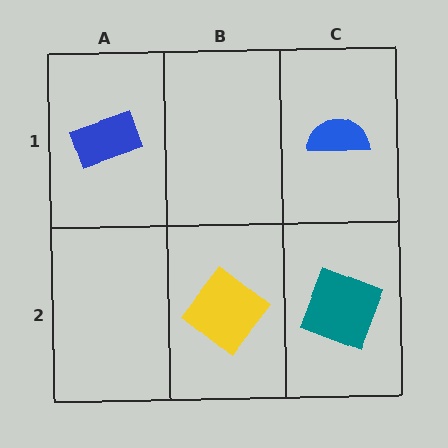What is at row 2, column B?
A yellow diamond.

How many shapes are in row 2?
2 shapes.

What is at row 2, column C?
A teal square.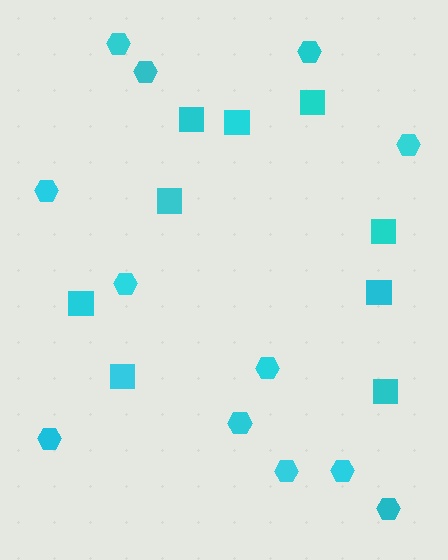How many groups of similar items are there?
There are 2 groups: one group of hexagons (12) and one group of squares (9).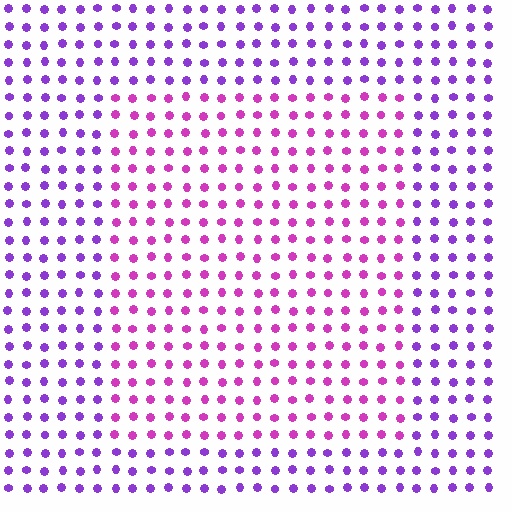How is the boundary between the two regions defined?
The boundary is defined purely by a slight shift in hue (about 35 degrees). Spacing, size, and orientation are identical on both sides.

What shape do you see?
I see a rectangle.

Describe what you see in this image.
The image is filled with small purple elements in a uniform arrangement. A rectangle-shaped region is visible where the elements are tinted to a slightly different hue, forming a subtle color boundary.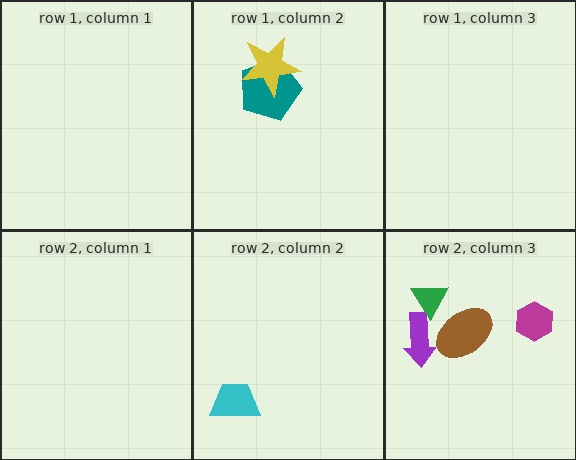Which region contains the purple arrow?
The row 2, column 3 region.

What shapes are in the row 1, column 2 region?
The teal pentagon, the yellow star.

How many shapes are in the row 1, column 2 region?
2.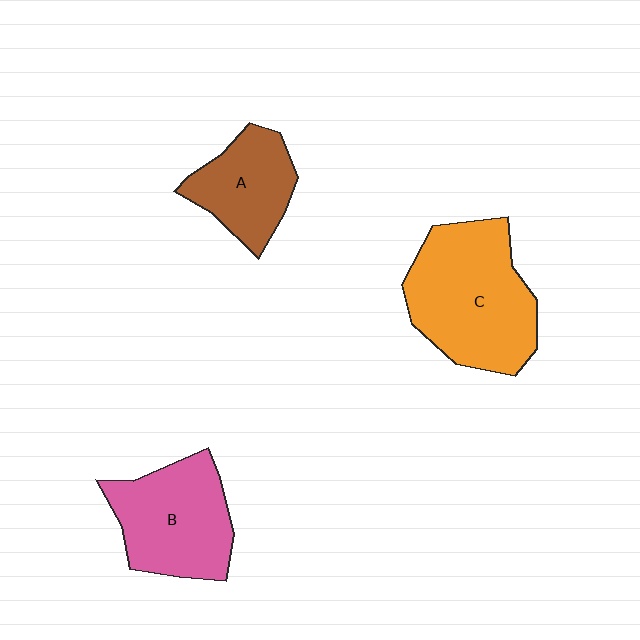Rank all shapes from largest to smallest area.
From largest to smallest: C (orange), B (pink), A (brown).